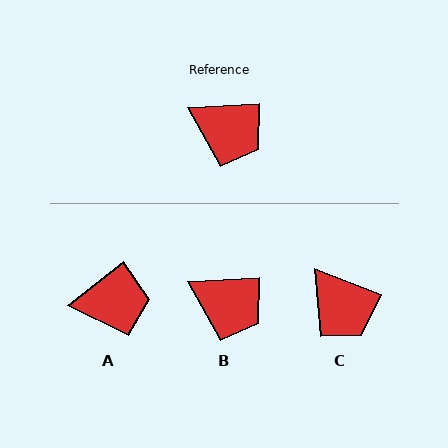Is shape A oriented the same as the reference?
No, it is off by about 35 degrees.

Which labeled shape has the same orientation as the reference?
B.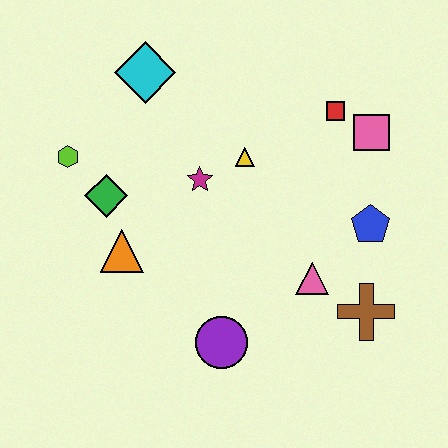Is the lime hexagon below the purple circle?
No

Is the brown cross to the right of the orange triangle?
Yes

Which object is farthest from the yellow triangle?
The brown cross is farthest from the yellow triangle.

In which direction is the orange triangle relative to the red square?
The orange triangle is to the left of the red square.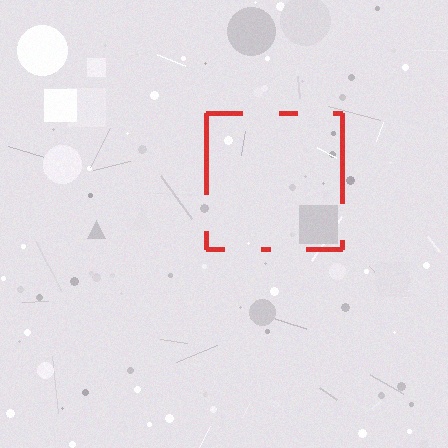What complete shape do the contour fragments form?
The contour fragments form a square.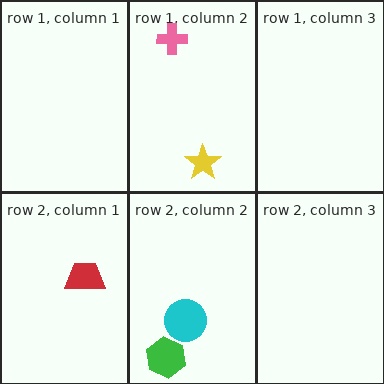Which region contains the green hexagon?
The row 2, column 2 region.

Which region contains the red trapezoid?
The row 2, column 1 region.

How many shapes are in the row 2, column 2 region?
2.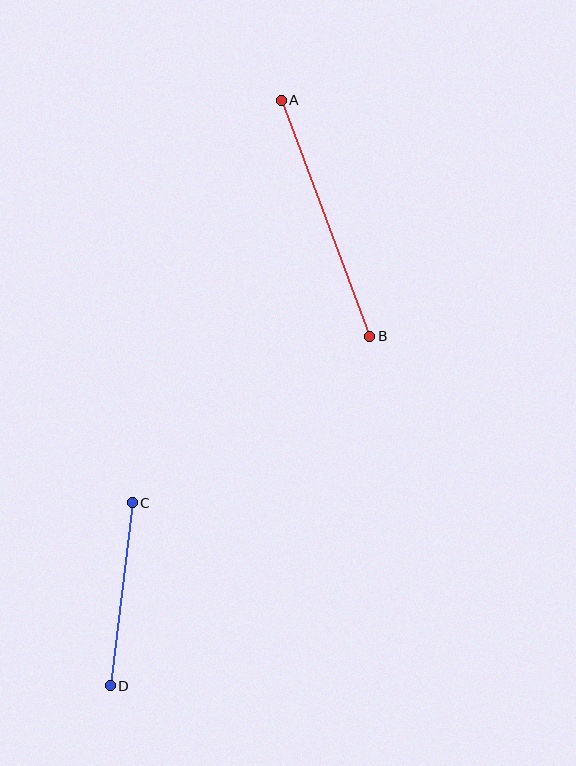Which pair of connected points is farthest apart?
Points A and B are farthest apart.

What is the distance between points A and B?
The distance is approximately 252 pixels.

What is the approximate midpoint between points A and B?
The midpoint is at approximately (325, 218) pixels.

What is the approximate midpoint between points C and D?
The midpoint is at approximately (121, 594) pixels.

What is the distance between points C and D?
The distance is approximately 184 pixels.